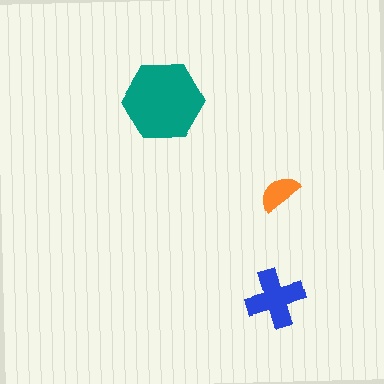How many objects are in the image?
There are 3 objects in the image.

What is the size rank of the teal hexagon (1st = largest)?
1st.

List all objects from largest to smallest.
The teal hexagon, the blue cross, the orange semicircle.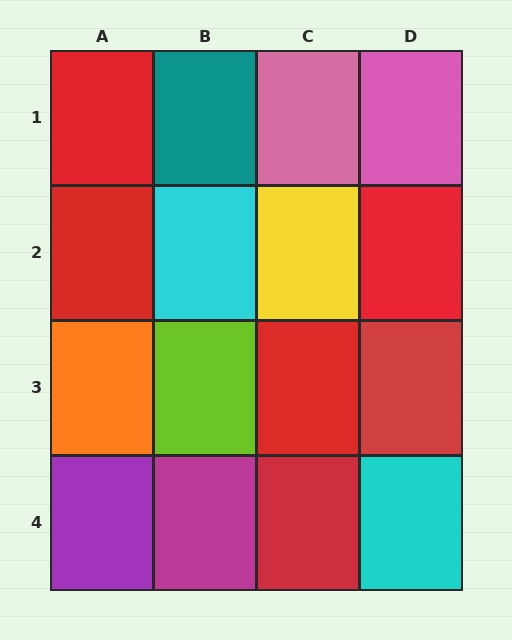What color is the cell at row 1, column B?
Teal.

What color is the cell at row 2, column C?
Yellow.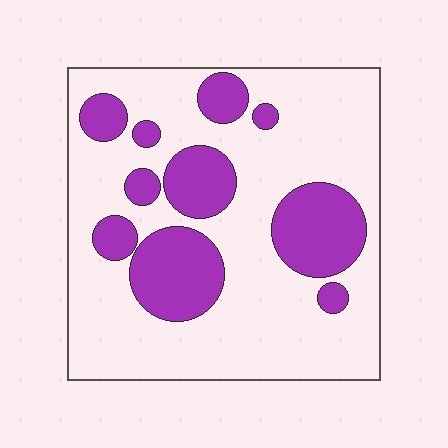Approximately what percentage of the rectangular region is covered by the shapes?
Approximately 30%.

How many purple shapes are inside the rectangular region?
10.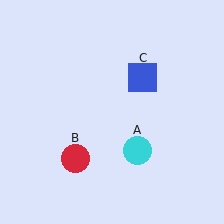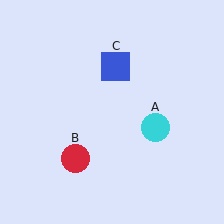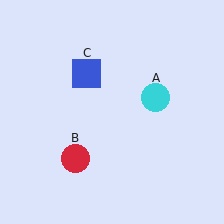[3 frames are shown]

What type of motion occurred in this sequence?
The cyan circle (object A), blue square (object C) rotated counterclockwise around the center of the scene.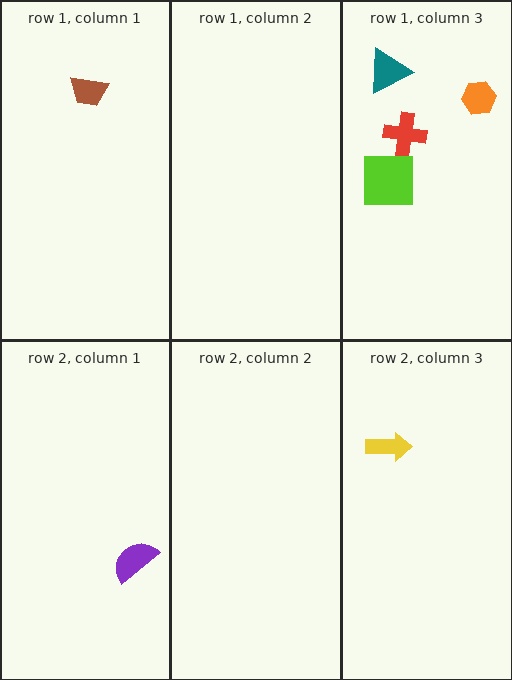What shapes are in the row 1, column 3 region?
The teal triangle, the orange hexagon, the red cross, the lime square.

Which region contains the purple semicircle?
The row 2, column 1 region.